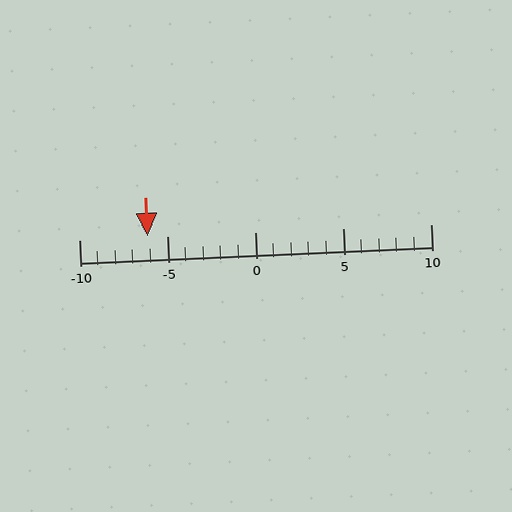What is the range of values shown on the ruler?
The ruler shows values from -10 to 10.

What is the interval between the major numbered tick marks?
The major tick marks are spaced 5 units apart.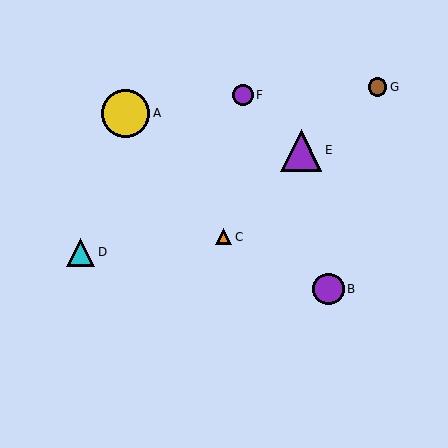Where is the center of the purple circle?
The center of the purple circle is at (328, 289).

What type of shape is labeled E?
Shape E is a purple triangle.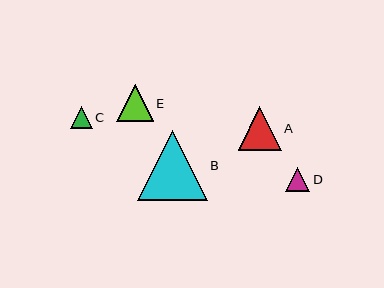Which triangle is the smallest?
Triangle C is the smallest with a size of approximately 22 pixels.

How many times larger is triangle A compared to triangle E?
Triangle A is approximately 1.2 times the size of triangle E.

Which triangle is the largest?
Triangle B is the largest with a size of approximately 70 pixels.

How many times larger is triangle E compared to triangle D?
Triangle E is approximately 1.5 times the size of triangle D.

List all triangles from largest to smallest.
From largest to smallest: B, A, E, D, C.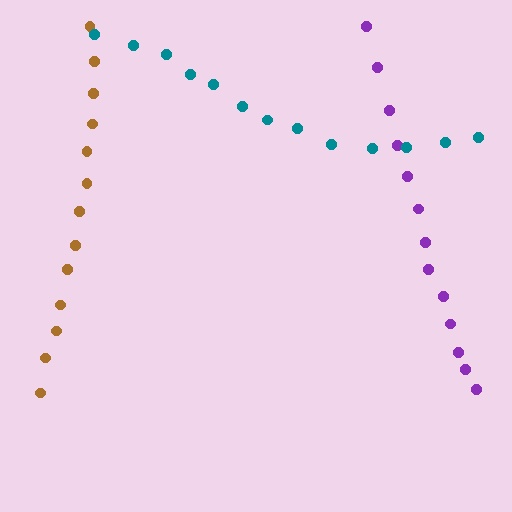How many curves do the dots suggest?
There are 3 distinct paths.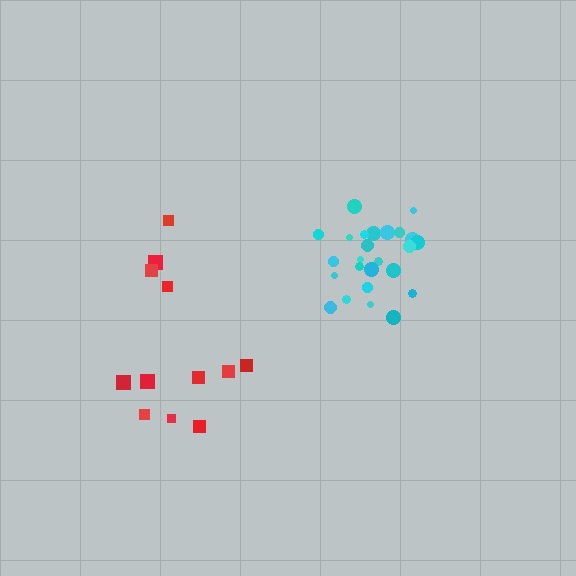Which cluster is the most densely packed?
Cyan.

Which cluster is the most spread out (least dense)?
Red.